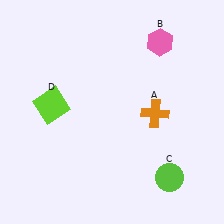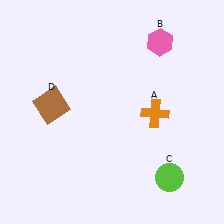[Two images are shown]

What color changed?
The square (D) changed from lime in Image 1 to brown in Image 2.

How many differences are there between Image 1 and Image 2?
There is 1 difference between the two images.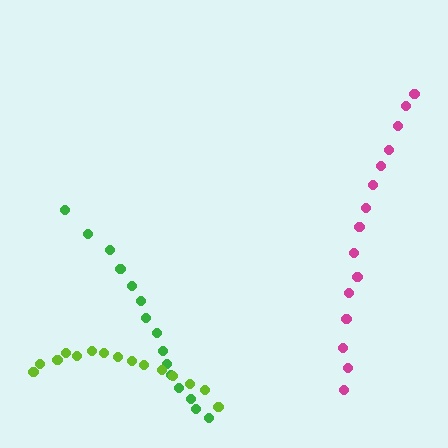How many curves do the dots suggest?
There are 3 distinct paths.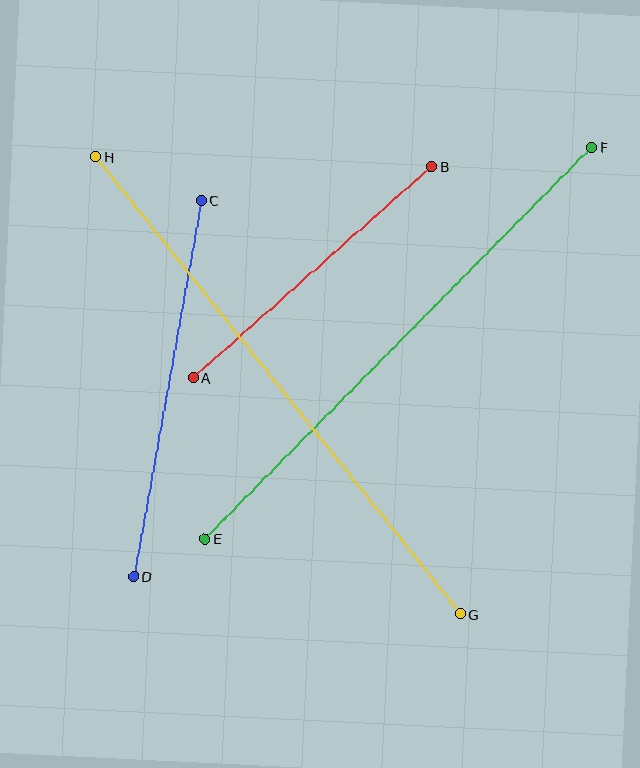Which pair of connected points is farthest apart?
Points G and H are farthest apart.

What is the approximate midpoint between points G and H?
The midpoint is at approximately (278, 385) pixels.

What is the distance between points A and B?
The distance is approximately 318 pixels.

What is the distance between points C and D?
The distance is approximately 382 pixels.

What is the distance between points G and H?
The distance is approximately 585 pixels.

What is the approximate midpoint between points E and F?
The midpoint is at approximately (398, 343) pixels.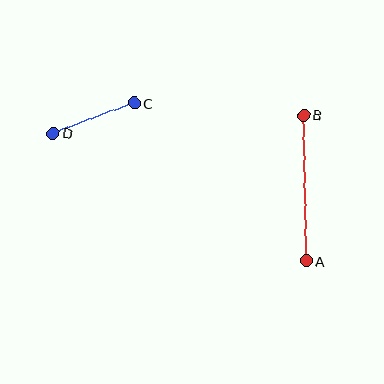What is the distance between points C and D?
The distance is approximately 86 pixels.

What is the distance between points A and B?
The distance is approximately 146 pixels.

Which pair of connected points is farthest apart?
Points A and B are farthest apart.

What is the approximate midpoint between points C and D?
The midpoint is at approximately (94, 118) pixels.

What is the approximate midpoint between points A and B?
The midpoint is at approximately (305, 188) pixels.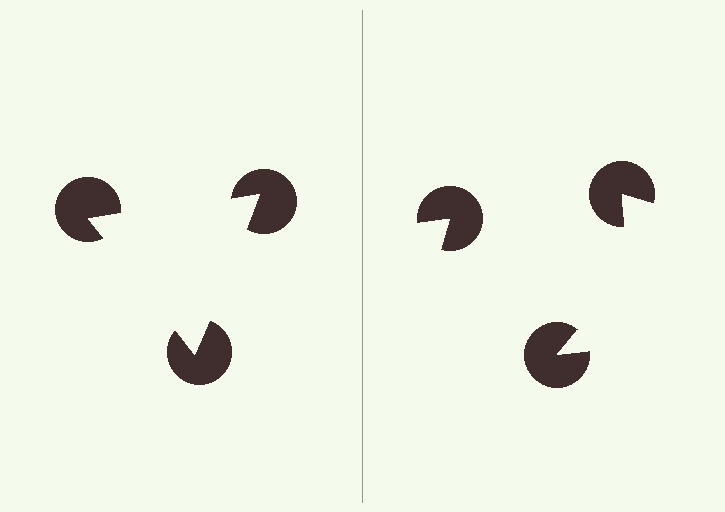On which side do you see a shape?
An illusory triangle appears on the left side. On the right side the wedge cuts are rotated, so no coherent shape forms.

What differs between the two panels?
The pac-man discs are positioned identically on both sides; only the wedge orientations differ. On the left they align to a triangle; on the right they are misaligned.